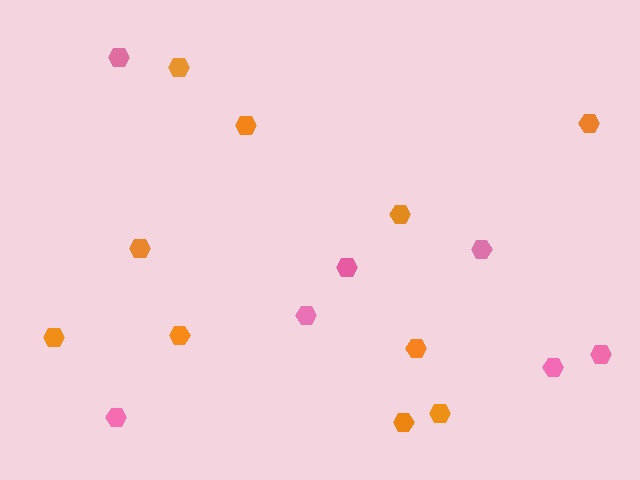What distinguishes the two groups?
There are 2 groups: one group of orange hexagons (10) and one group of pink hexagons (7).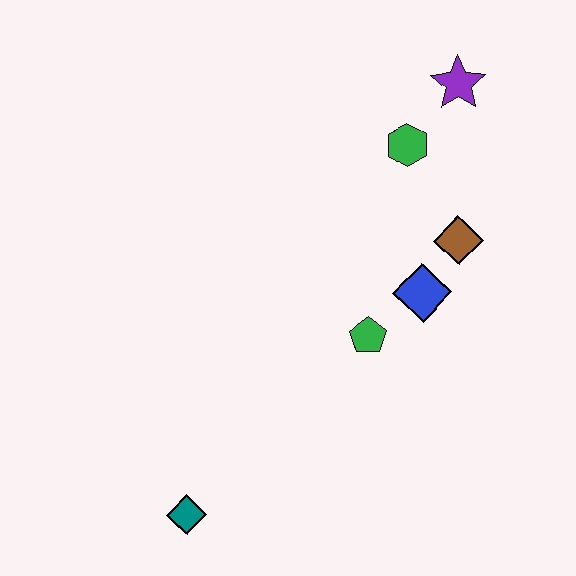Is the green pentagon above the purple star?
No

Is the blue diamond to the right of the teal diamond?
Yes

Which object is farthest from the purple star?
The teal diamond is farthest from the purple star.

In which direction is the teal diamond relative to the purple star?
The teal diamond is below the purple star.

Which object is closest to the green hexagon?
The purple star is closest to the green hexagon.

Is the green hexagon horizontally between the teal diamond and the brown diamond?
Yes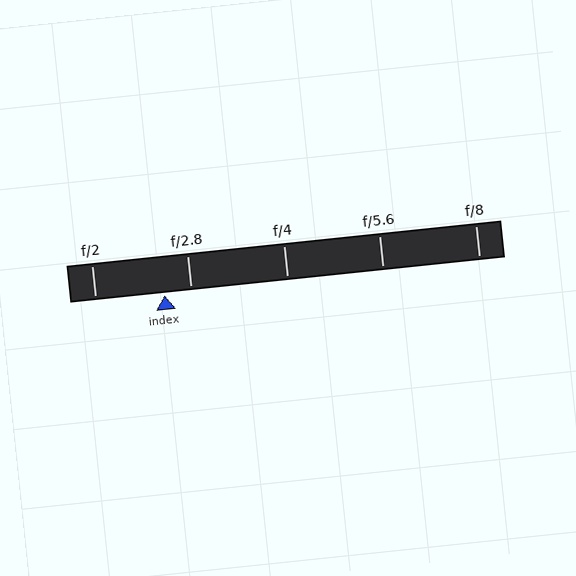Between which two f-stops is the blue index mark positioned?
The index mark is between f/2 and f/2.8.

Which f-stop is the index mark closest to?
The index mark is closest to f/2.8.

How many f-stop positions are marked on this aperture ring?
There are 5 f-stop positions marked.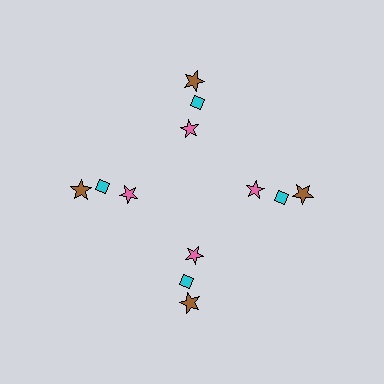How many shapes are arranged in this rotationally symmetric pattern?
There are 12 shapes, arranged in 4 groups of 3.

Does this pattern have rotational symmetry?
Yes, this pattern has 4-fold rotational symmetry. It looks the same after rotating 90 degrees around the center.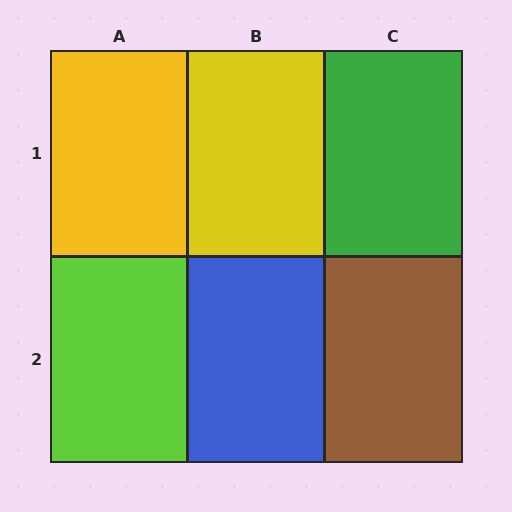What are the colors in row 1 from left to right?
Yellow, yellow, green.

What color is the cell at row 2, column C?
Brown.